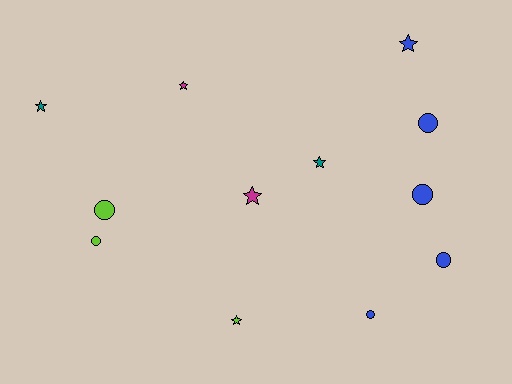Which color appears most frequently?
Blue, with 5 objects.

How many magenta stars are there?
There are 2 magenta stars.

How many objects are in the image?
There are 12 objects.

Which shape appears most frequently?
Star, with 6 objects.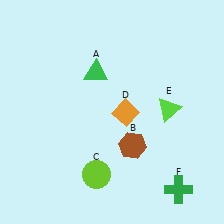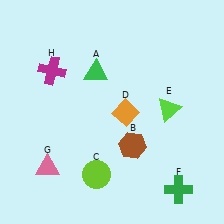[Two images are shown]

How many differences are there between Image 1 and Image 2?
There are 2 differences between the two images.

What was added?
A pink triangle (G), a magenta cross (H) were added in Image 2.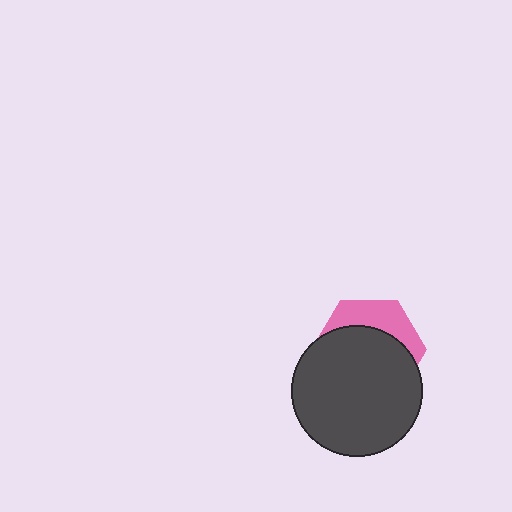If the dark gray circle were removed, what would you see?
You would see the complete pink hexagon.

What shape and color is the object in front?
The object in front is a dark gray circle.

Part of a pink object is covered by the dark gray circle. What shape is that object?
It is a hexagon.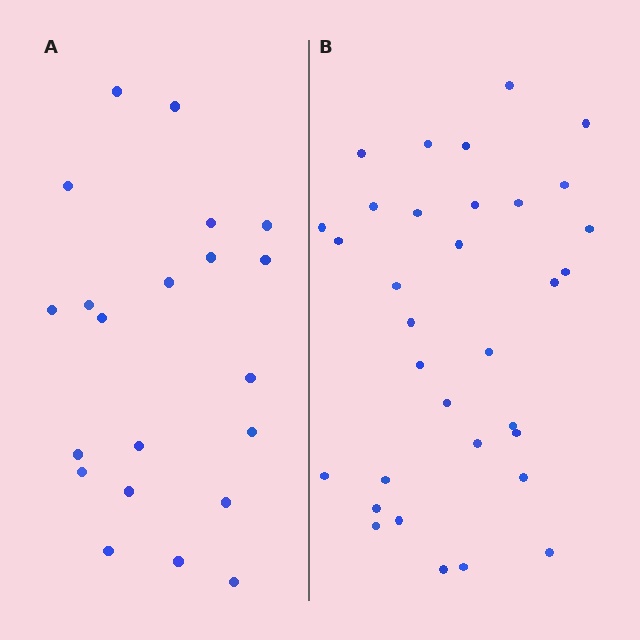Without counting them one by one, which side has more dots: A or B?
Region B (the right region) has more dots.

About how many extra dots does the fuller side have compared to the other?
Region B has roughly 12 or so more dots than region A.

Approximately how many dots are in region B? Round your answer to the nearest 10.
About 30 dots. (The exact count is 33, which rounds to 30.)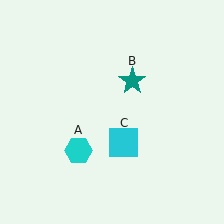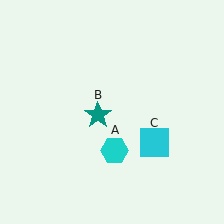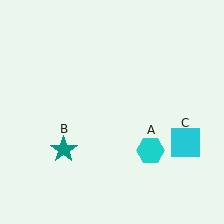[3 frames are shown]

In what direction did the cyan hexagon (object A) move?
The cyan hexagon (object A) moved right.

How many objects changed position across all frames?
3 objects changed position: cyan hexagon (object A), teal star (object B), cyan square (object C).